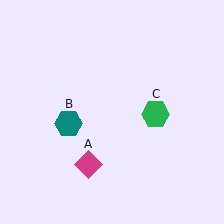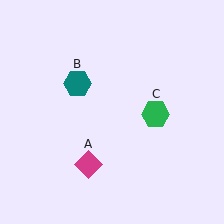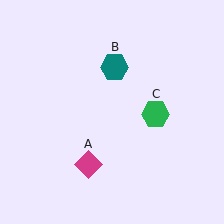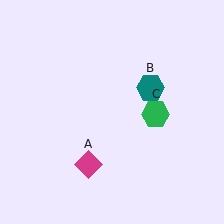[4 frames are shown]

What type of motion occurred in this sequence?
The teal hexagon (object B) rotated clockwise around the center of the scene.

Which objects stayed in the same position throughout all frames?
Magenta diamond (object A) and green hexagon (object C) remained stationary.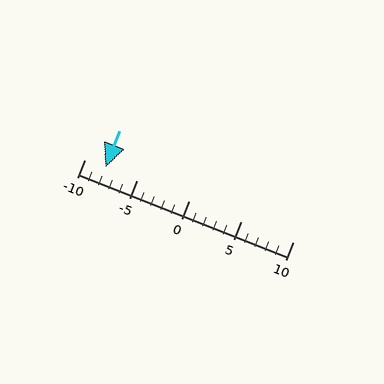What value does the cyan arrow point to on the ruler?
The cyan arrow points to approximately -8.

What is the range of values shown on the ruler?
The ruler shows values from -10 to 10.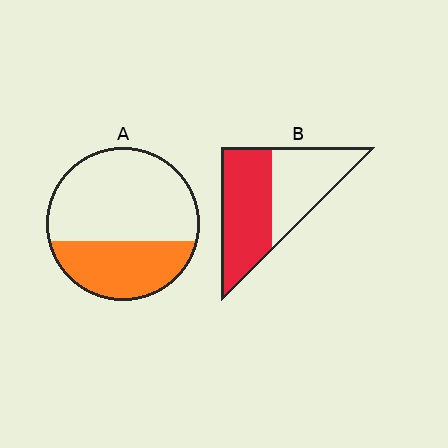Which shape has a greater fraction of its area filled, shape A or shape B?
Shape B.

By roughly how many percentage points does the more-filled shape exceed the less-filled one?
By roughly 20 percentage points (B over A).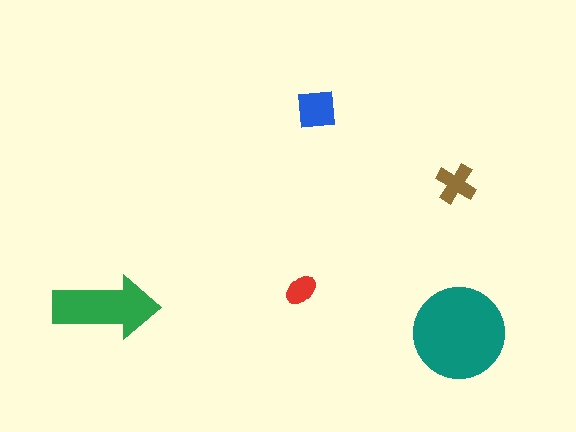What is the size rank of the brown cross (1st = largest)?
4th.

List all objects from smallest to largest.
The red ellipse, the brown cross, the blue square, the green arrow, the teal circle.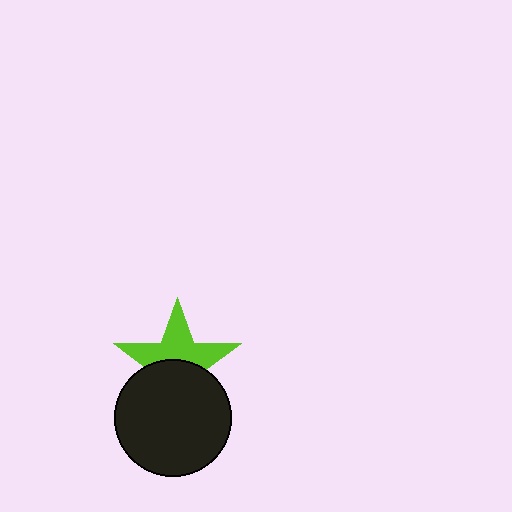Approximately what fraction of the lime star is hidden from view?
Roughly 49% of the lime star is hidden behind the black circle.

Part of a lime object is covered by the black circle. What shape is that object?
It is a star.